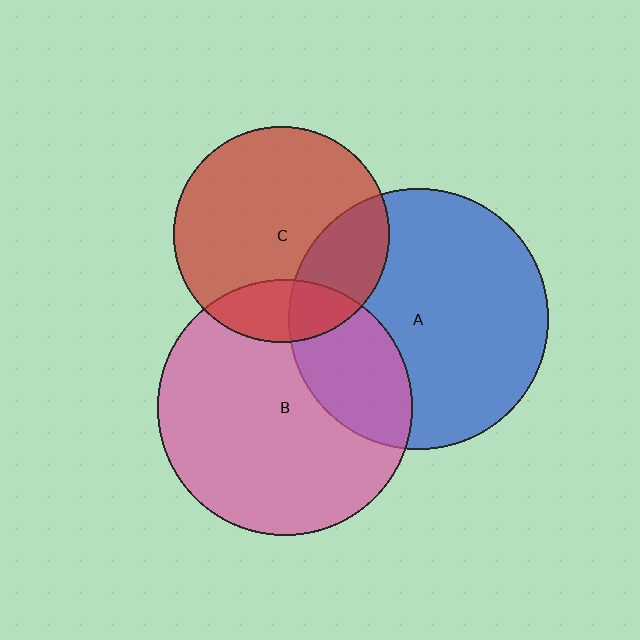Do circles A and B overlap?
Yes.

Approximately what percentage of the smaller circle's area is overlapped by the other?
Approximately 25%.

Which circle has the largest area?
Circle A (blue).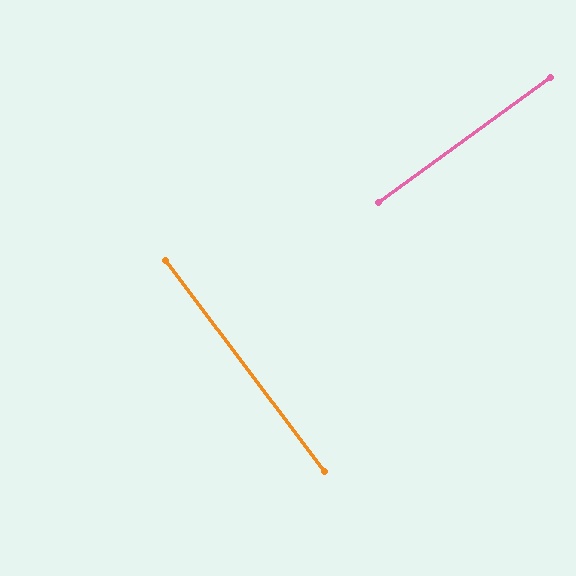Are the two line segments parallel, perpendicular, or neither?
Perpendicular — they meet at approximately 89°.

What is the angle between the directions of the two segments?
Approximately 89 degrees.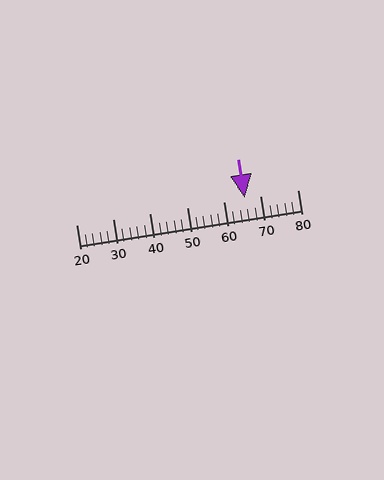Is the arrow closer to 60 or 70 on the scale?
The arrow is closer to 70.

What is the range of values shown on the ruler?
The ruler shows values from 20 to 80.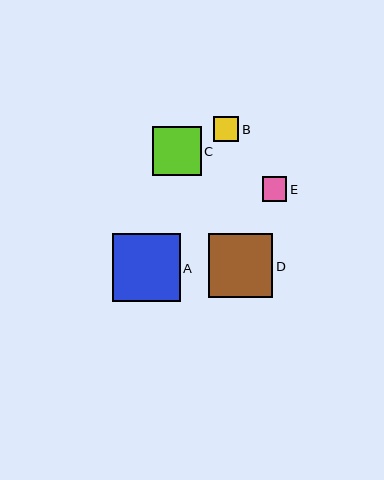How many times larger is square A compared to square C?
Square A is approximately 1.4 times the size of square C.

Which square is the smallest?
Square E is the smallest with a size of approximately 25 pixels.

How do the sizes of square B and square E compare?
Square B and square E are approximately the same size.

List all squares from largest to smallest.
From largest to smallest: A, D, C, B, E.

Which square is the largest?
Square A is the largest with a size of approximately 68 pixels.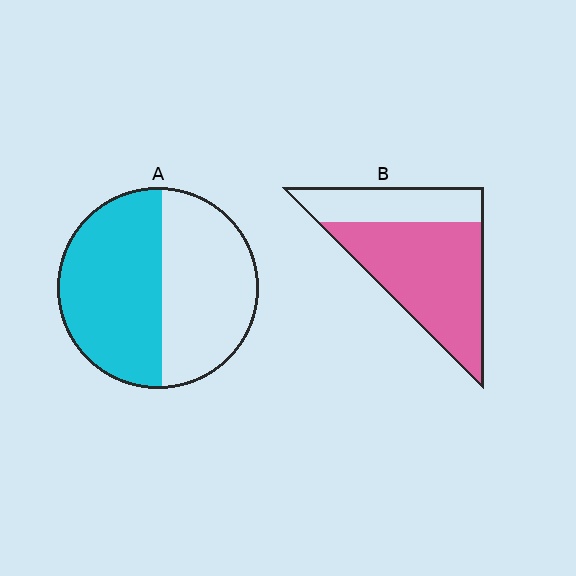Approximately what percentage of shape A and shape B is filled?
A is approximately 55% and B is approximately 70%.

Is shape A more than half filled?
Roughly half.